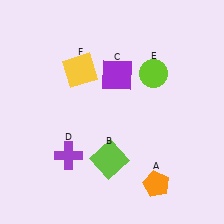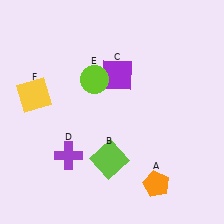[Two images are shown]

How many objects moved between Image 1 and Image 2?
2 objects moved between the two images.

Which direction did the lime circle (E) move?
The lime circle (E) moved left.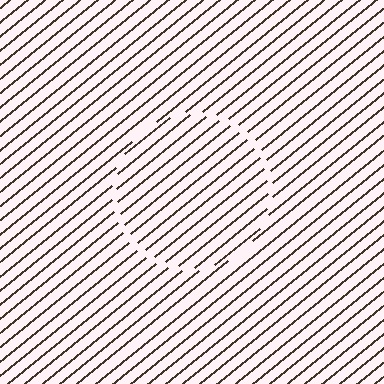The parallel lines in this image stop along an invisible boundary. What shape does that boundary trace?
An illusory circle. The interior of the shape contains the same grating, shifted by half a period — the contour is defined by the phase discontinuity where line-ends from the inner and outer gratings abut.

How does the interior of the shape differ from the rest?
The interior of the shape contains the same grating, shifted by half a period — the contour is defined by the phase discontinuity where line-ends from the inner and outer gratings abut.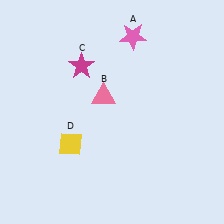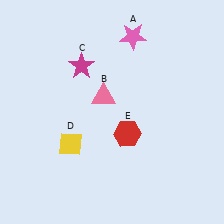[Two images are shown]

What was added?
A red hexagon (E) was added in Image 2.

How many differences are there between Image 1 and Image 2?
There is 1 difference between the two images.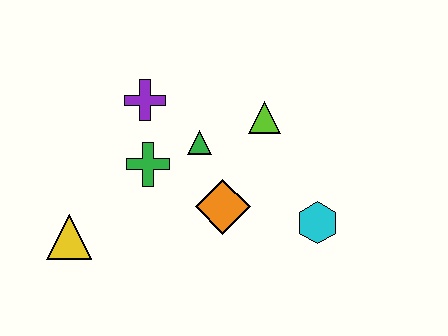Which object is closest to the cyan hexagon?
The orange diamond is closest to the cyan hexagon.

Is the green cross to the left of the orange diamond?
Yes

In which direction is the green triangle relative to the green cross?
The green triangle is to the right of the green cross.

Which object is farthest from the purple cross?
The cyan hexagon is farthest from the purple cross.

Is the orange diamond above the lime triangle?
No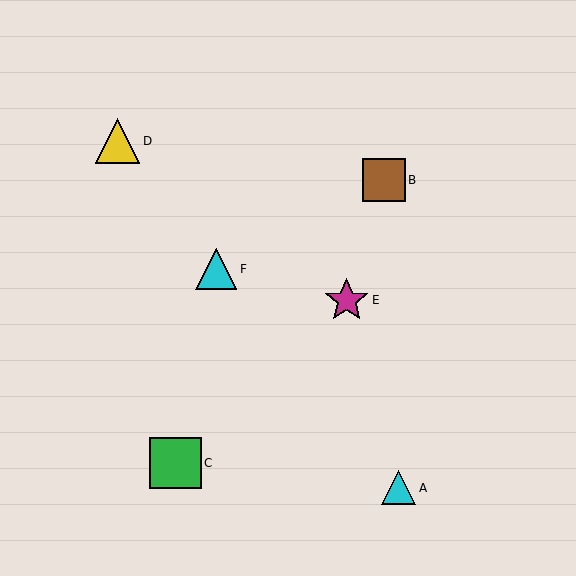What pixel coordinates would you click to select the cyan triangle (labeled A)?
Click at (399, 488) to select the cyan triangle A.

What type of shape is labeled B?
Shape B is a brown square.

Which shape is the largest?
The green square (labeled C) is the largest.